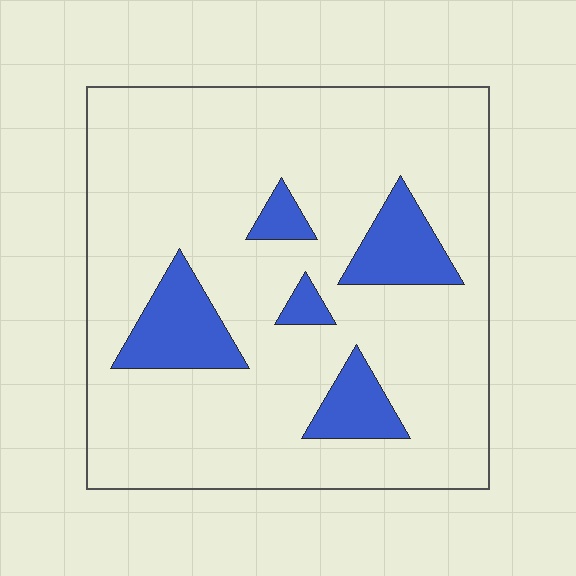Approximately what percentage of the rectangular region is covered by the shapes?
Approximately 15%.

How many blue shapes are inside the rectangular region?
5.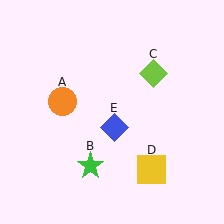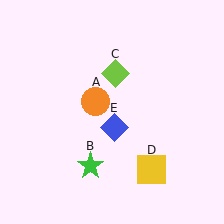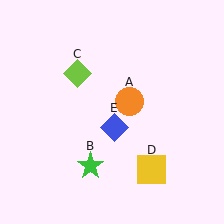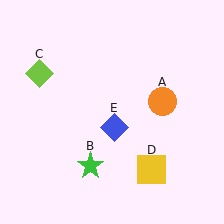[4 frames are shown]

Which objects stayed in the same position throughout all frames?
Green star (object B) and yellow square (object D) and blue diamond (object E) remained stationary.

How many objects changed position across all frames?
2 objects changed position: orange circle (object A), lime diamond (object C).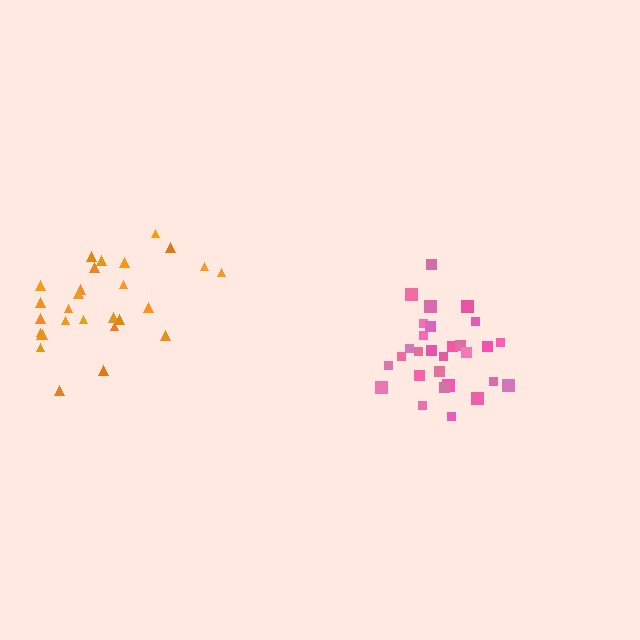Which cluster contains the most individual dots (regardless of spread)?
Pink (29).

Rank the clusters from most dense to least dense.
pink, orange.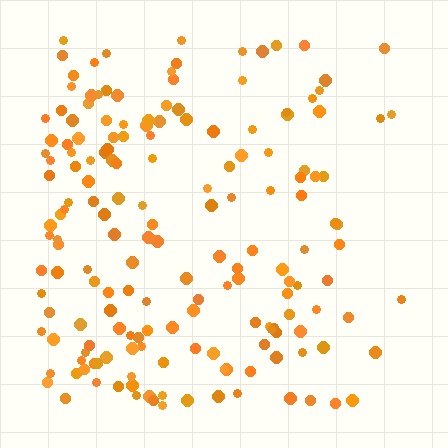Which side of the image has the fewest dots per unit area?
The right.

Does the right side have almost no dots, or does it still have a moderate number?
Still a moderate number, just noticeably fewer than the left.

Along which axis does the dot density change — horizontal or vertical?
Horizontal.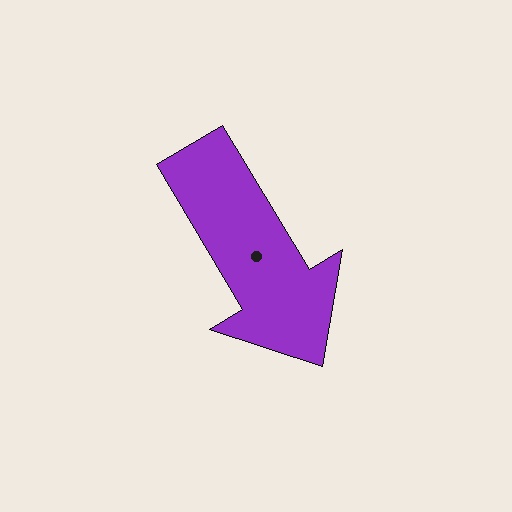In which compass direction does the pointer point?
Southeast.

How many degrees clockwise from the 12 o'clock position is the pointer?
Approximately 149 degrees.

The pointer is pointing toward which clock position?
Roughly 5 o'clock.